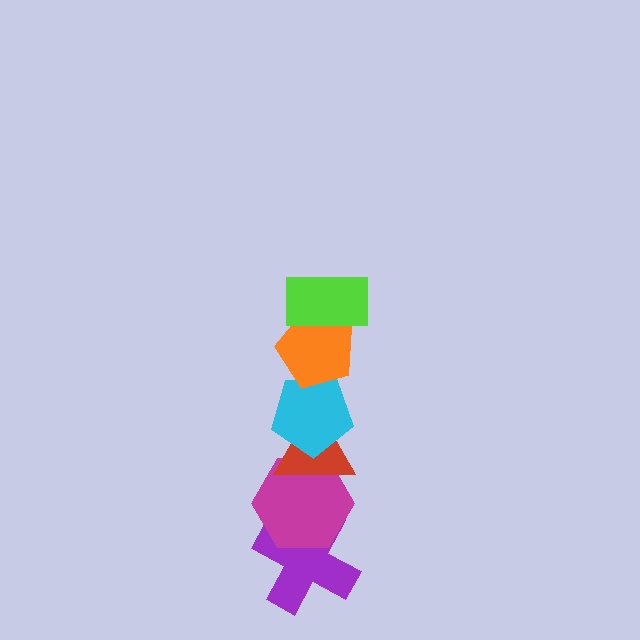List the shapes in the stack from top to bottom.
From top to bottom: the lime rectangle, the orange pentagon, the cyan pentagon, the red triangle, the magenta hexagon, the purple cross.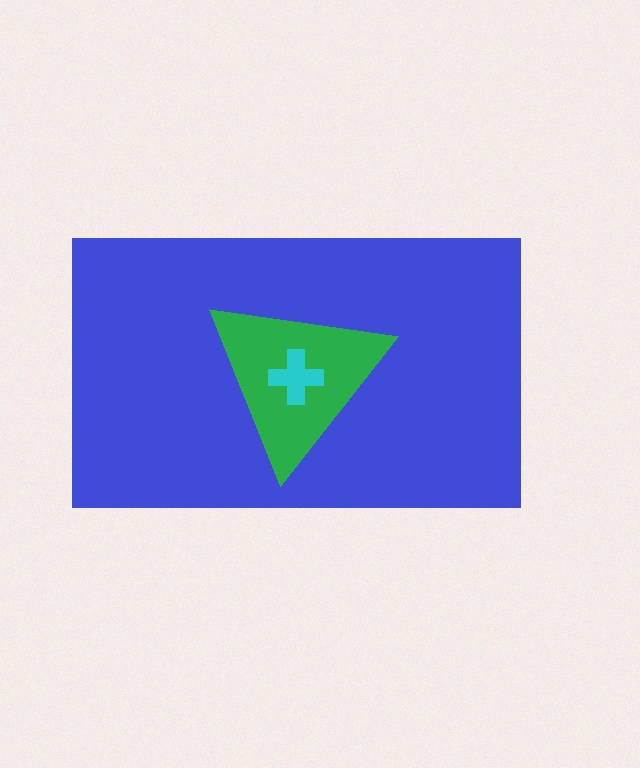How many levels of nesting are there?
3.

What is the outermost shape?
The blue rectangle.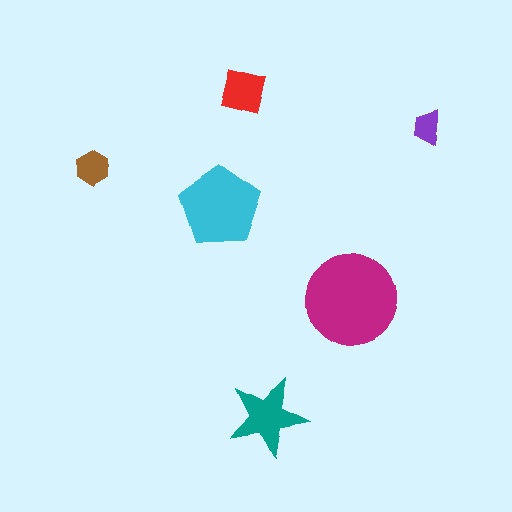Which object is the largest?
The magenta circle.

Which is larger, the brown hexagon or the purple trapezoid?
The brown hexagon.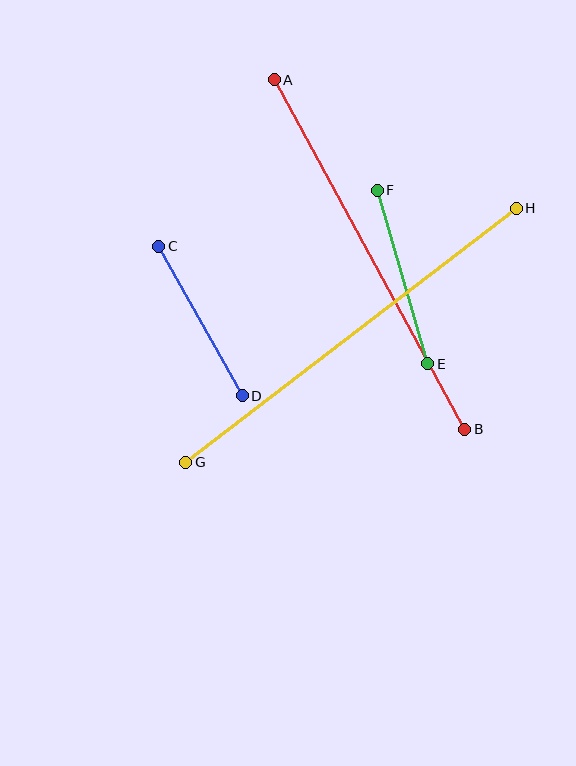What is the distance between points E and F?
The distance is approximately 181 pixels.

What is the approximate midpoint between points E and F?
The midpoint is at approximately (403, 277) pixels.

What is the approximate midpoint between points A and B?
The midpoint is at approximately (369, 255) pixels.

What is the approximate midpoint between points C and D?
The midpoint is at approximately (200, 321) pixels.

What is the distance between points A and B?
The distance is approximately 398 pixels.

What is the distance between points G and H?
The distance is approximately 417 pixels.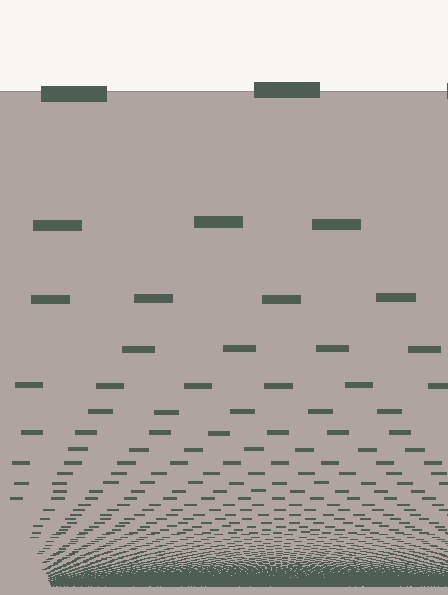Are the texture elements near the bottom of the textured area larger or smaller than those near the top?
Smaller. The gradient is inverted — elements near the bottom are smaller and denser.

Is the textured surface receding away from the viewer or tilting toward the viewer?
The surface appears to tilt toward the viewer. Texture elements get larger and sparser toward the top.